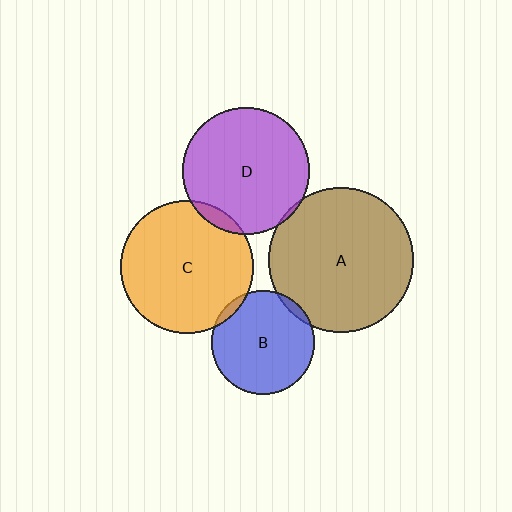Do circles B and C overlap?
Yes.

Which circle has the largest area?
Circle A (brown).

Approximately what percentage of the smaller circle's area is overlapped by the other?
Approximately 5%.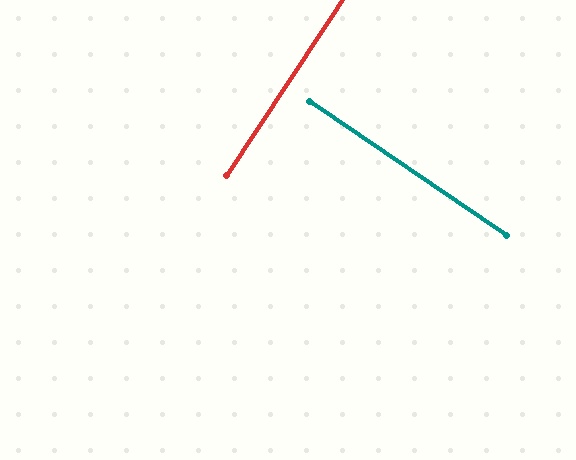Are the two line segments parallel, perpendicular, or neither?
Perpendicular — they meet at approximately 89°.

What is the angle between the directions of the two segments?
Approximately 89 degrees.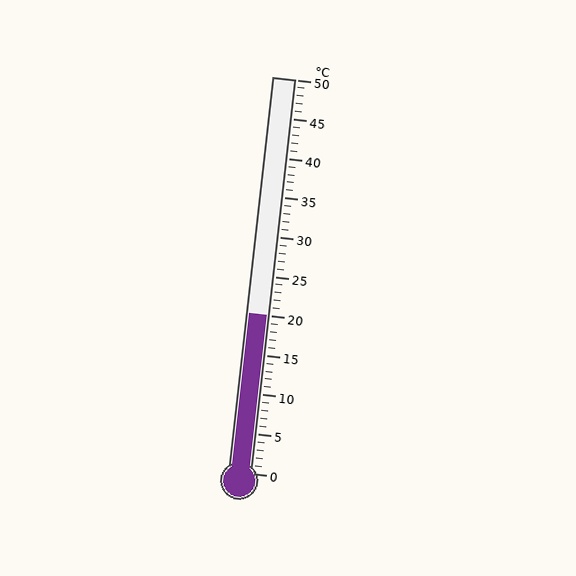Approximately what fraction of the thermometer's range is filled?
The thermometer is filled to approximately 40% of its range.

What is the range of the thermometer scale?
The thermometer scale ranges from 0°C to 50°C.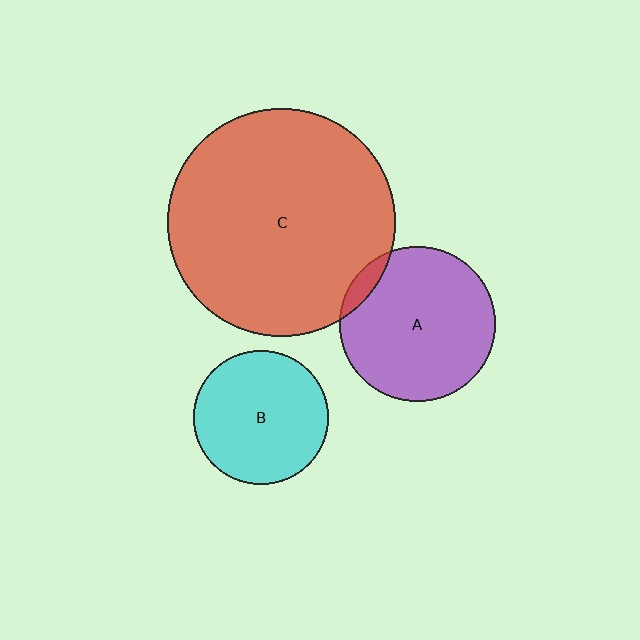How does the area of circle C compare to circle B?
Approximately 2.9 times.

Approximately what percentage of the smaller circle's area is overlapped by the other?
Approximately 5%.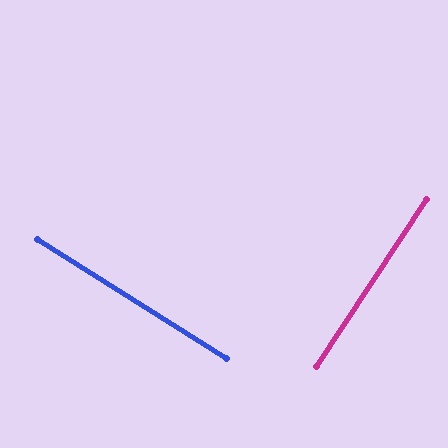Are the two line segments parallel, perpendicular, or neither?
Perpendicular — they meet at approximately 89°.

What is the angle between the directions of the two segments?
Approximately 89 degrees.